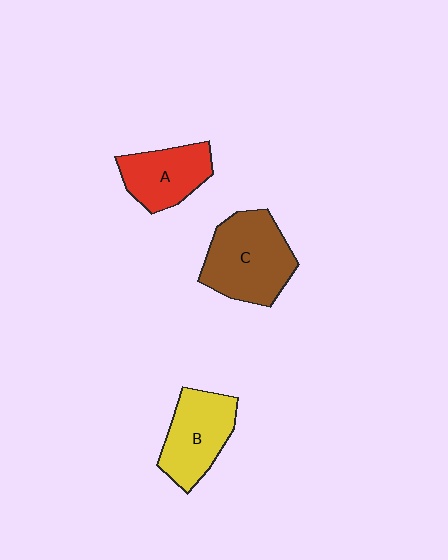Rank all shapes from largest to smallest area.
From largest to smallest: C (brown), B (yellow), A (red).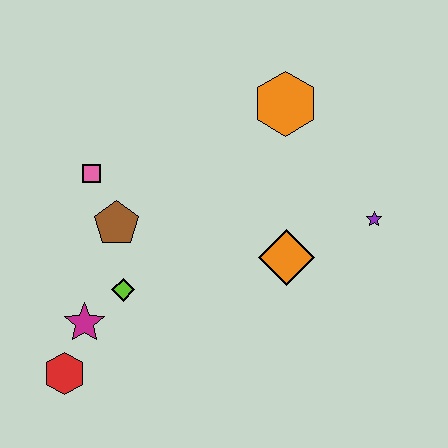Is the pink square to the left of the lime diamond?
Yes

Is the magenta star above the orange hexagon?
No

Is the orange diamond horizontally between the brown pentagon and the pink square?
No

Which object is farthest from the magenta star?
The purple star is farthest from the magenta star.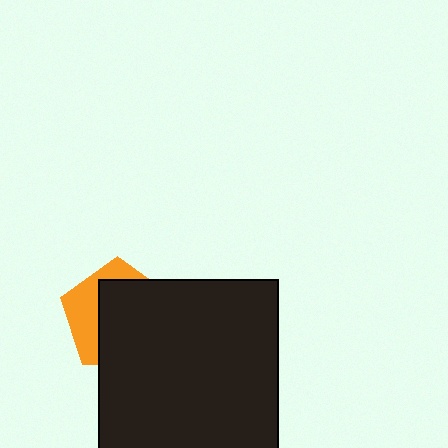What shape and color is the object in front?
The object in front is a black square.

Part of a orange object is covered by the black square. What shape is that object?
It is a pentagon.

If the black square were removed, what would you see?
You would see the complete orange pentagon.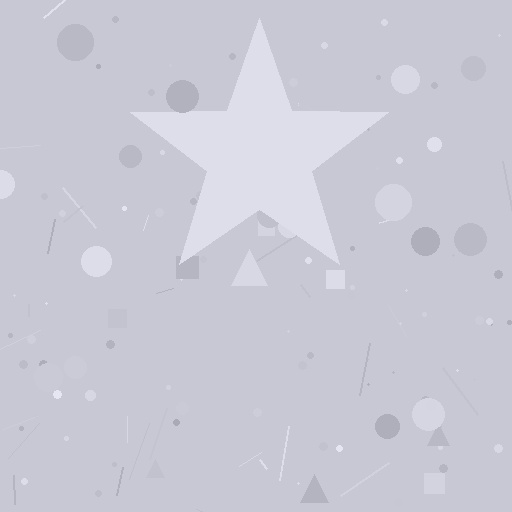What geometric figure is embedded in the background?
A star is embedded in the background.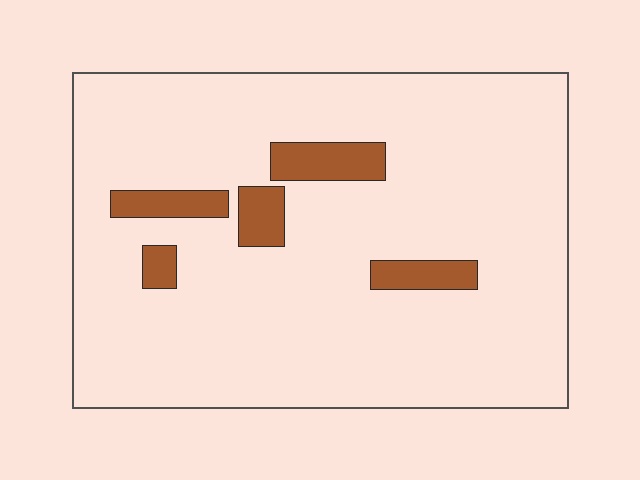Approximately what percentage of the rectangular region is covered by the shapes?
Approximately 10%.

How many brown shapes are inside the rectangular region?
5.